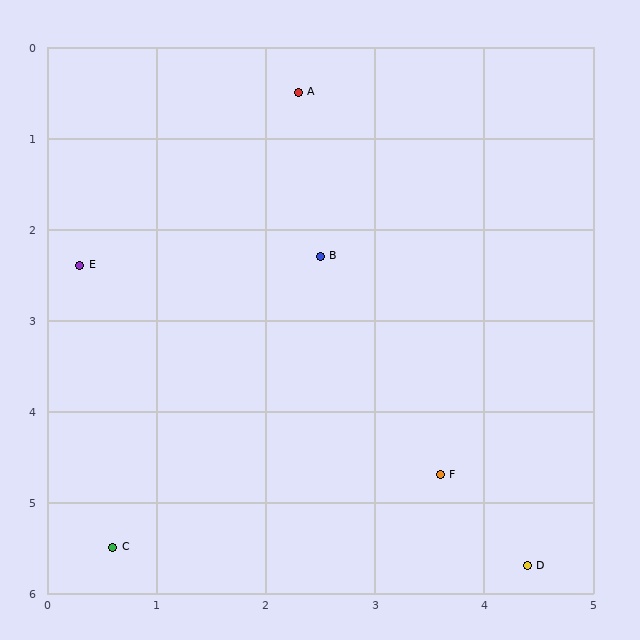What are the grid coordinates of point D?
Point D is at approximately (4.4, 5.7).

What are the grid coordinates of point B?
Point B is at approximately (2.5, 2.3).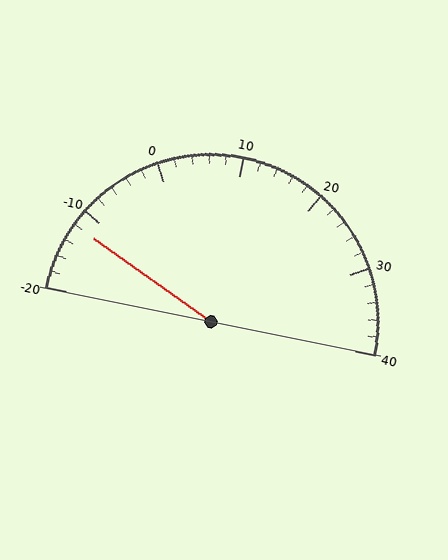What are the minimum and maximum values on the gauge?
The gauge ranges from -20 to 40.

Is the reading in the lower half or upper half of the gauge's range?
The reading is in the lower half of the range (-20 to 40).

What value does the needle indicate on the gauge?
The needle indicates approximately -12.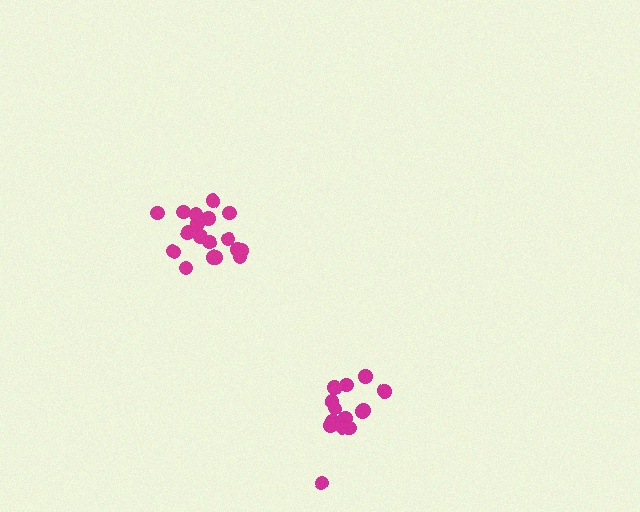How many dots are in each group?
Group 1: 18 dots, Group 2: 15 dots (33 total).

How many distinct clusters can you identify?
There are 2 distinct clusters.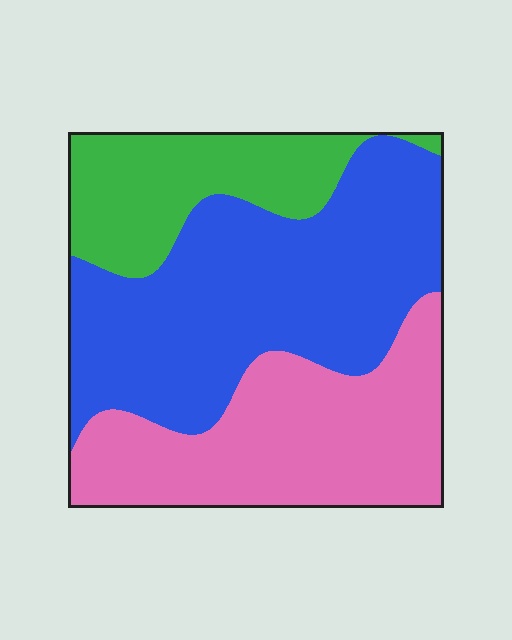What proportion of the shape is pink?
Pink takes up about one third (1/3) of the shape.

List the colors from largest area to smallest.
From largest to smallest: blue, pink, green.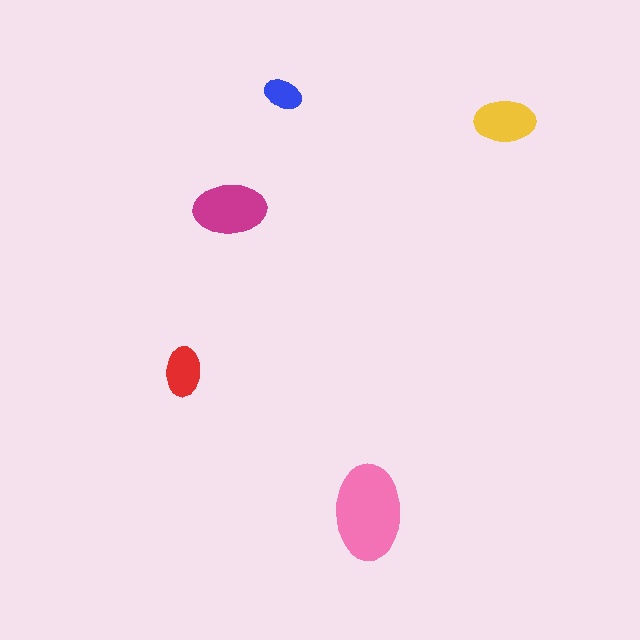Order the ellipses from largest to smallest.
the pink one, the magenta one, the yellow one, the red one, the blue one.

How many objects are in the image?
There are 5 objects in the image.